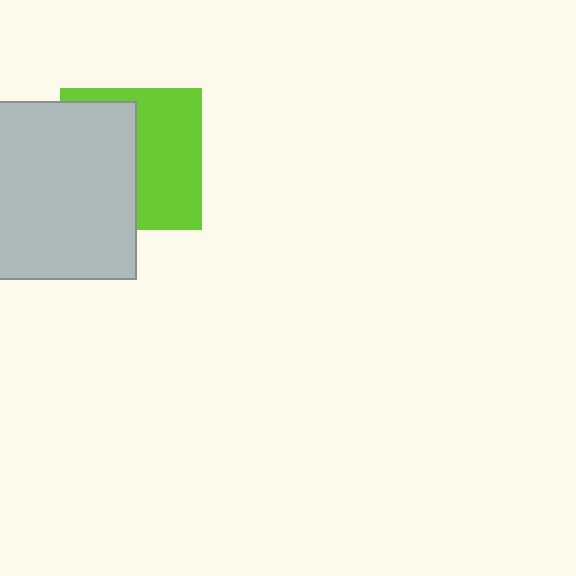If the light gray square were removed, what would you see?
You would see the complete lime square.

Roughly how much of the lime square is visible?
About half of it is visible (roughly 50%).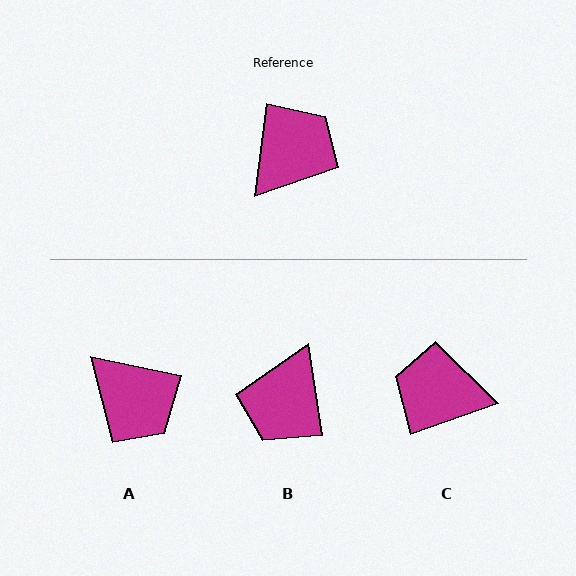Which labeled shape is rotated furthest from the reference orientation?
B, about 164 degrees away.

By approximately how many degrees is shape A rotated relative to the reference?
Approximately 94 degrees clockwise.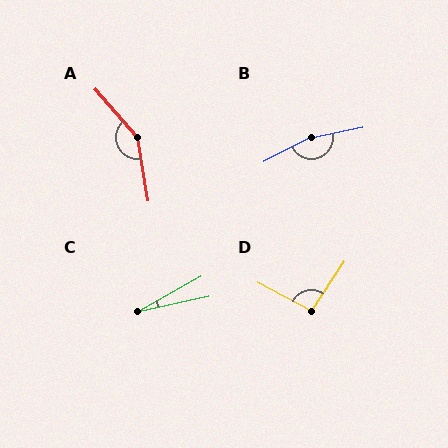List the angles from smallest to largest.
C (17°), D (96°), A (148°), B (164°).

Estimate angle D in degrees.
Approximately 96 degrees.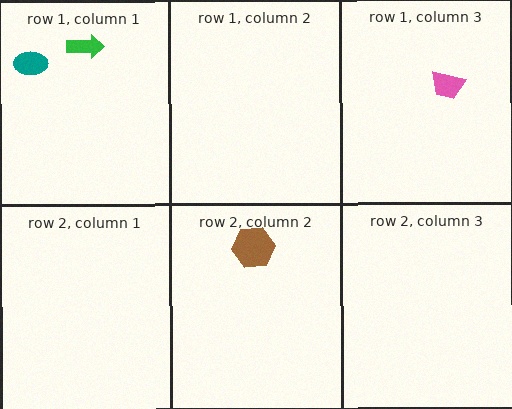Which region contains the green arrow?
The row 1, column 1 region.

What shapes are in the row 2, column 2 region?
The brown hexagon.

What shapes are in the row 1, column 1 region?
The green arrow, the teal ellipse.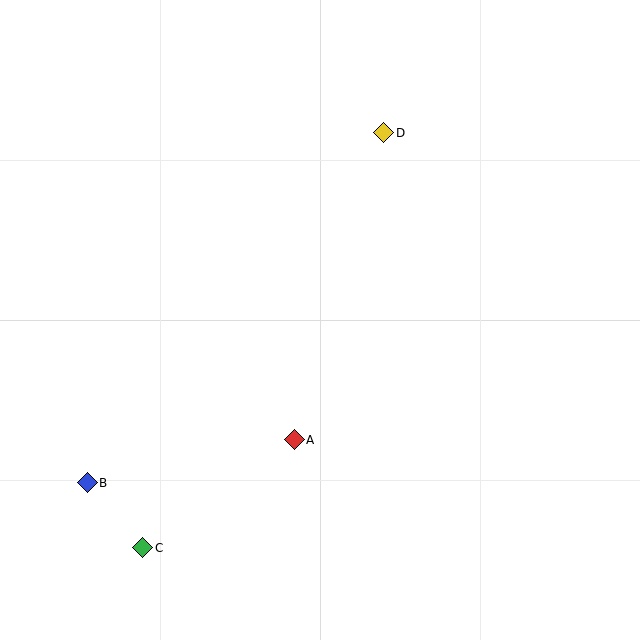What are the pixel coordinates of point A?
Point A is at (294, 440).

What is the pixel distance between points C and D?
The distance between C and D is 480 pixels.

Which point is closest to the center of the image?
Point A at (294, 440) is closest to the center.